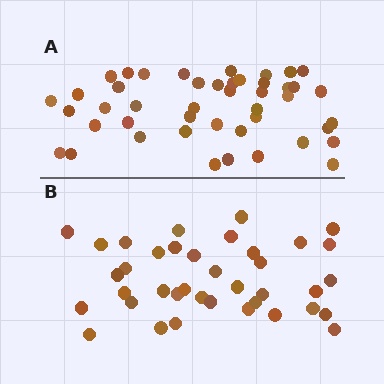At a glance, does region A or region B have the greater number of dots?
Region A (the top region) has more dots.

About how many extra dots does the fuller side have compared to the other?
Region A has roughly 8 or so more dots than region B.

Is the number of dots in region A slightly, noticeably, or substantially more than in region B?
Region A has only slightly more — the two regions are fairly close. The ratio is roughly 1.2 to 1.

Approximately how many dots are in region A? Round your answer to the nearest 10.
About 40 dots. (The exact count is 45, which rounds to 40.)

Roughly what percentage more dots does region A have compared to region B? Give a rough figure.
About 20% more.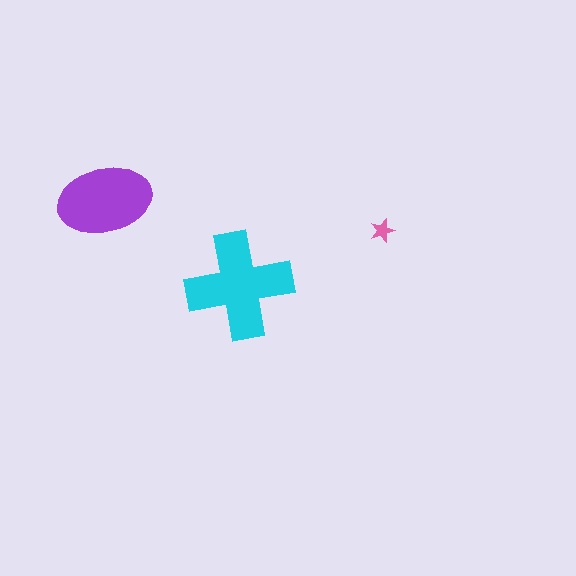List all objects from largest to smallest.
The cyan cross, the purple ellipse, the pink star.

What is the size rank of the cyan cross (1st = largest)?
1st.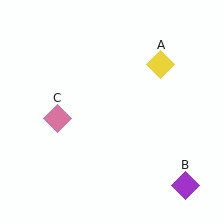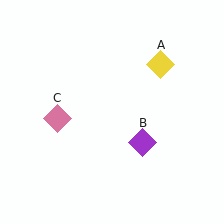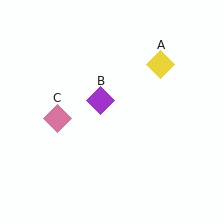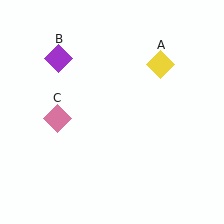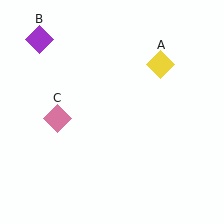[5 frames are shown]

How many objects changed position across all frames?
1 object changed position: purple diamond (object B).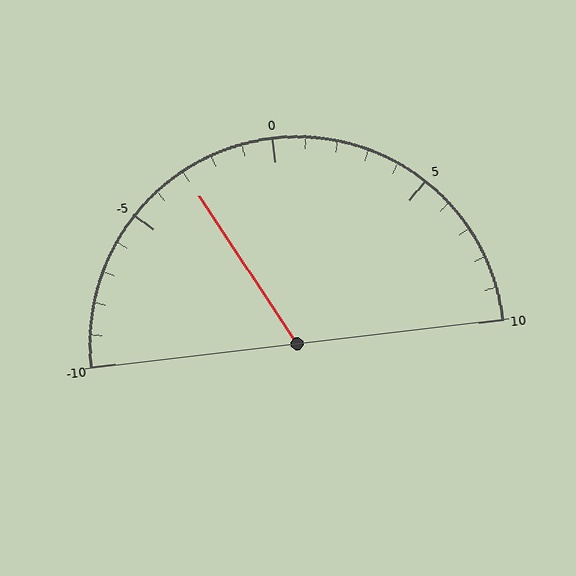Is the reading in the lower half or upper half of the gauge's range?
The reading is in the lower half of the range (-10 to 10).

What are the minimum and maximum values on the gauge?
The gauge ranges from -10 to 10.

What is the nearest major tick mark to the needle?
The nearest major tick mark is -5.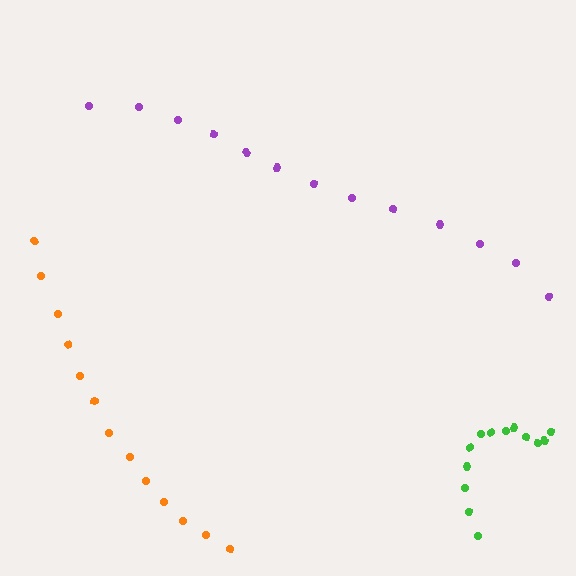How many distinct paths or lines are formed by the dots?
There are 3 distinct paths.